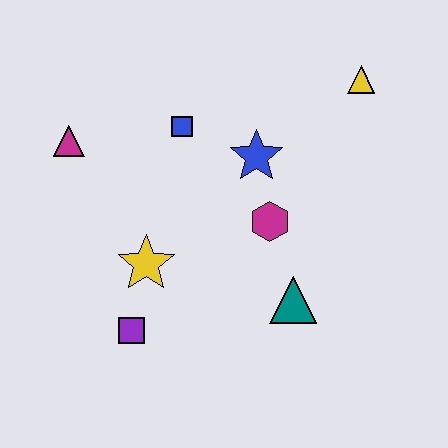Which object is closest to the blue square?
The blue star is closest to the blue square.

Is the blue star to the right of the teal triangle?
No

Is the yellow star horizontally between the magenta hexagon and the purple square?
Yes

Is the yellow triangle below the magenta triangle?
No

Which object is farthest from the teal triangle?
The magenta triangle is farthest from the teal triangle.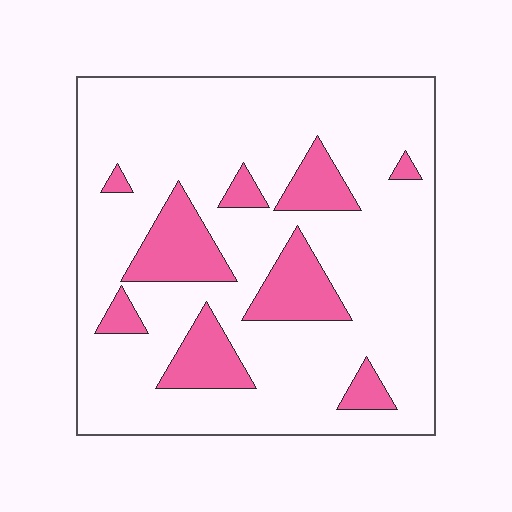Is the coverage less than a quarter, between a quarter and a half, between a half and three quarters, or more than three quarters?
Less than a quarter.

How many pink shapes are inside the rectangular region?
9.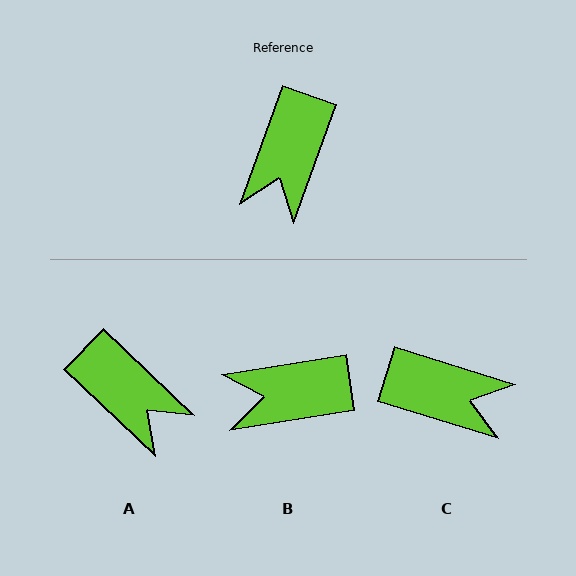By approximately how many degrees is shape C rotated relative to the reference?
Approximately 93 degrees counter-clockwise.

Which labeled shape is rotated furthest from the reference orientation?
C, about 93 degrees away.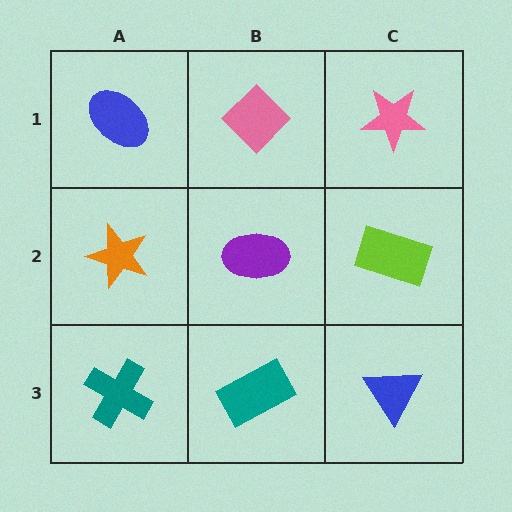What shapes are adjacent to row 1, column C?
A lime rectangle (row 2, column C), a pink diamond (row 1, column B).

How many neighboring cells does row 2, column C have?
3.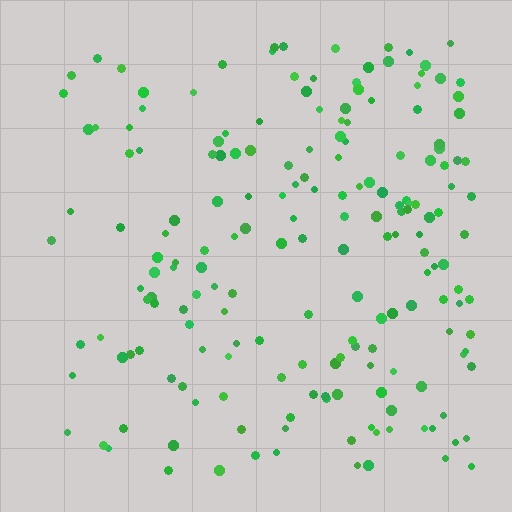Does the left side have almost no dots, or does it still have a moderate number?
Still a moderate number, just noticeably fewer than the right.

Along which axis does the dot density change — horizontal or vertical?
Horizontal.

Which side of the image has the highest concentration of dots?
The right.